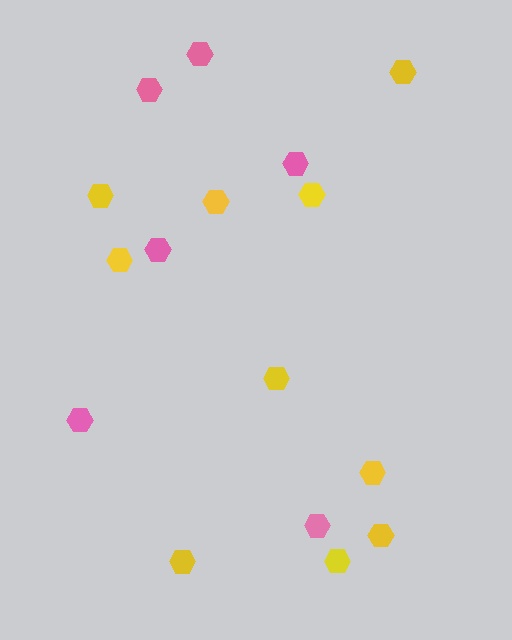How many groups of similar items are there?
There are 2 groups: one group of pink hexagons (6) and one group of yellow hexagons (10).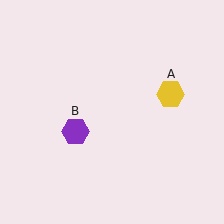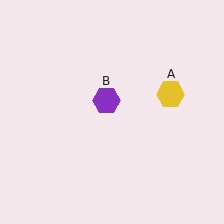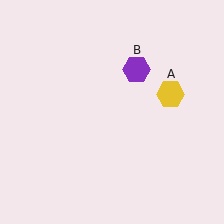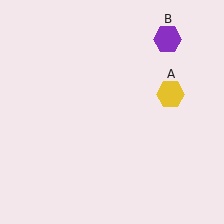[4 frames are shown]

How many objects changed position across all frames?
1 object changed position: purple hexagon (object B).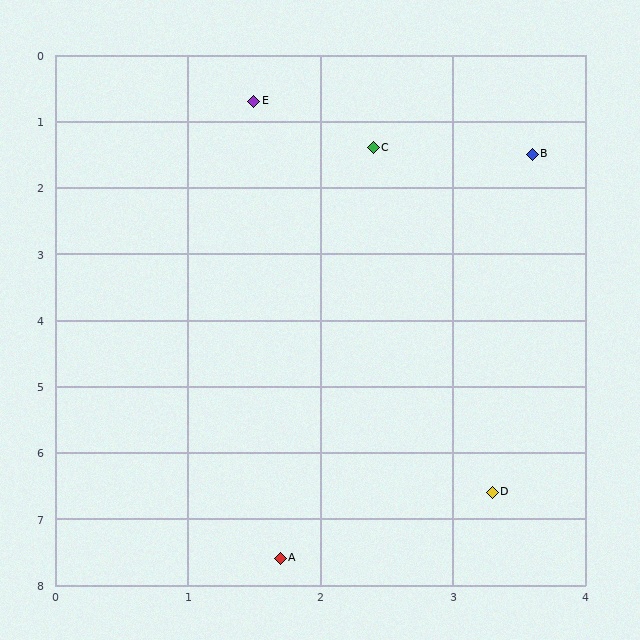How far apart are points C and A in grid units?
Points C and A are about 6.2 grid units apart.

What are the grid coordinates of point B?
Point B is at approximately (3.6, 1.5).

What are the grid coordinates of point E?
Point E is at approximately (1.5, 0.7).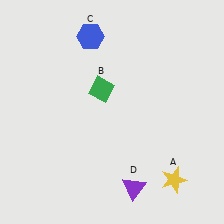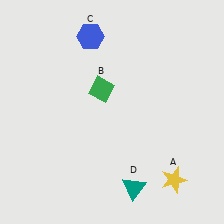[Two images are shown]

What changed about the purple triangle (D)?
In Image 1, D is purple. In Image 2, it changed to teal.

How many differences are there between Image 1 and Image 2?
There is 1 difference between the two images.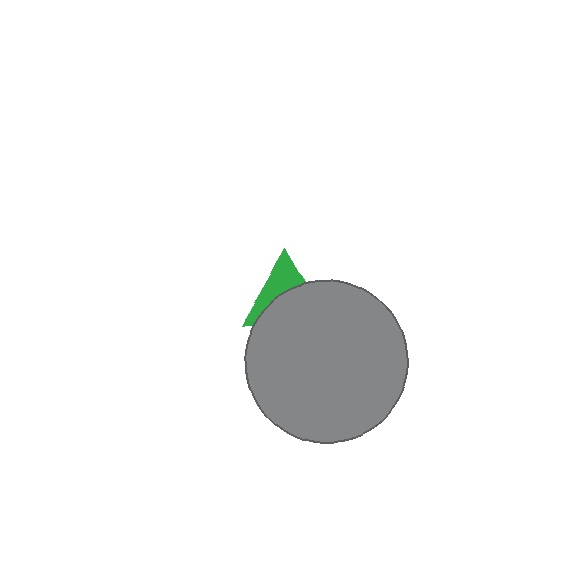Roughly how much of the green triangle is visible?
A small part of it is visible (roughly 42%).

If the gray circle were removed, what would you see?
You would see the complete green triangle.